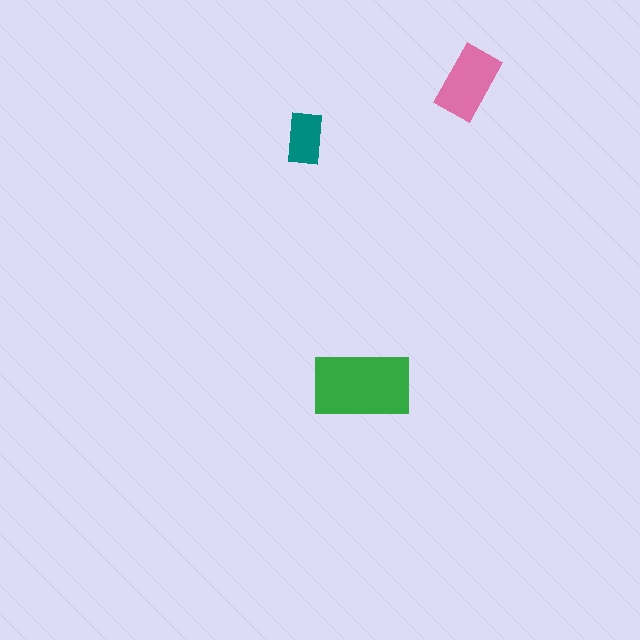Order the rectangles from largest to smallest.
the green one, the pink one, the teal one.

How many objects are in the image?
There are 3 objects in the image.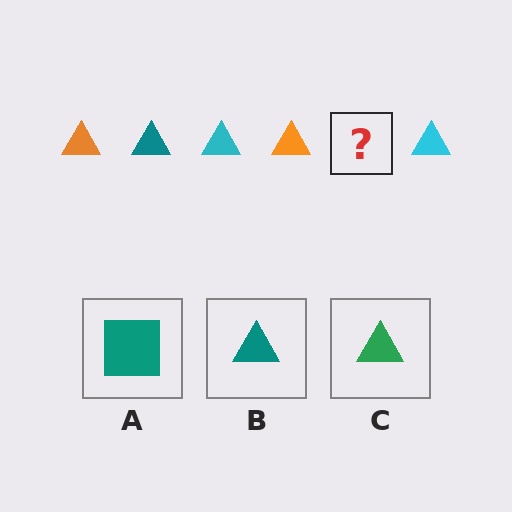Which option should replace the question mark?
Option B.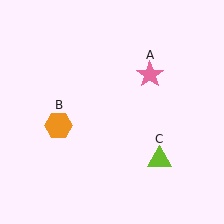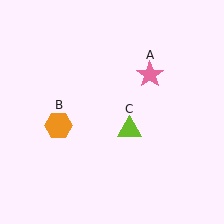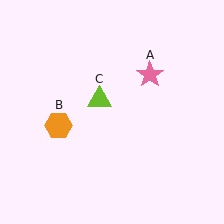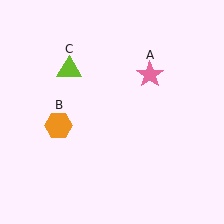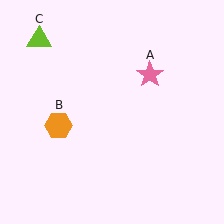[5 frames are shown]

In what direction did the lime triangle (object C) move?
The lime triangle (object C) moved up and to the left.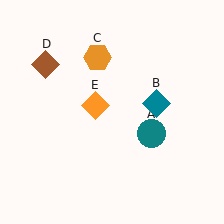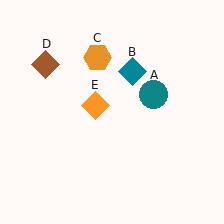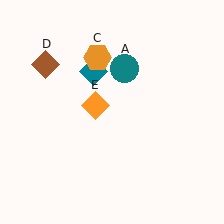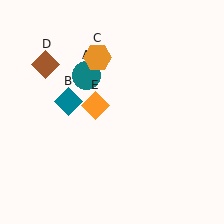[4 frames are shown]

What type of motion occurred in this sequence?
The teal circle (object A), teal diamond (object B) rotated counterclockwise around the center of the scene.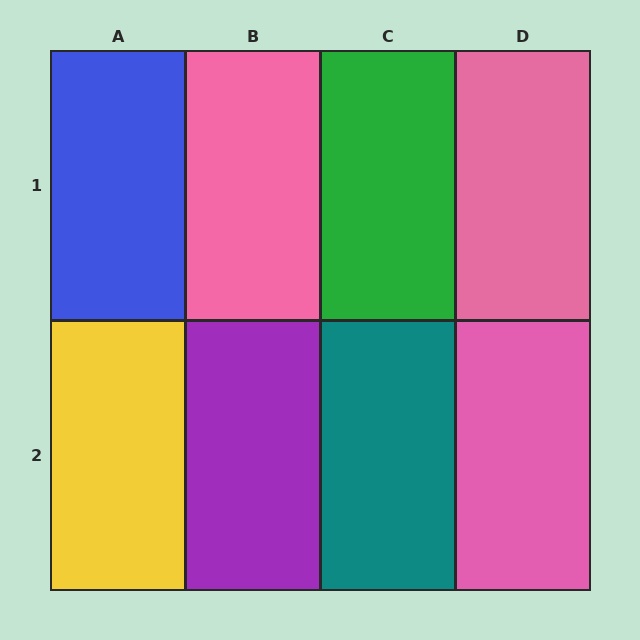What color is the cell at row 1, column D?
Pink.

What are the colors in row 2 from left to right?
Yellow, purple, teal, pink.